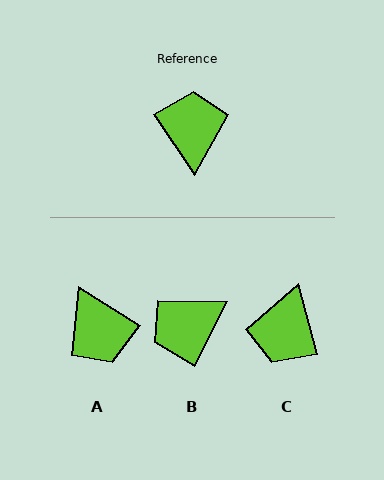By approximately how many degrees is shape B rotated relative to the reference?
Approximately 119 degrees counter-clockwise.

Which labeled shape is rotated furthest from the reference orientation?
C, about 161 degrees away.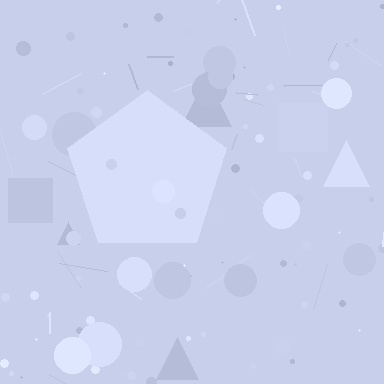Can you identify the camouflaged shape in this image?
The camouflaged shape is a pentagon.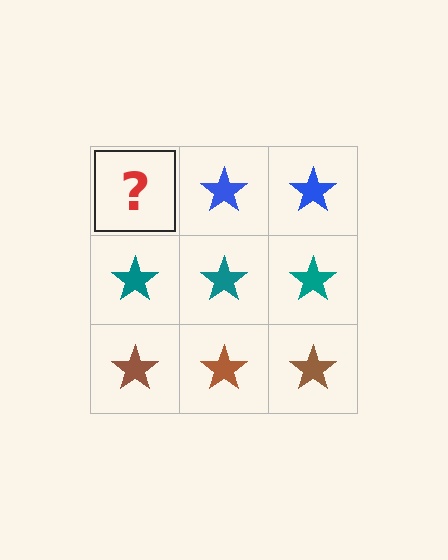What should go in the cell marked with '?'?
The missing cell should contain a blue star.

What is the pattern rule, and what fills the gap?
The rule is that each row has a consistent color. The gap should be filled with a blue star.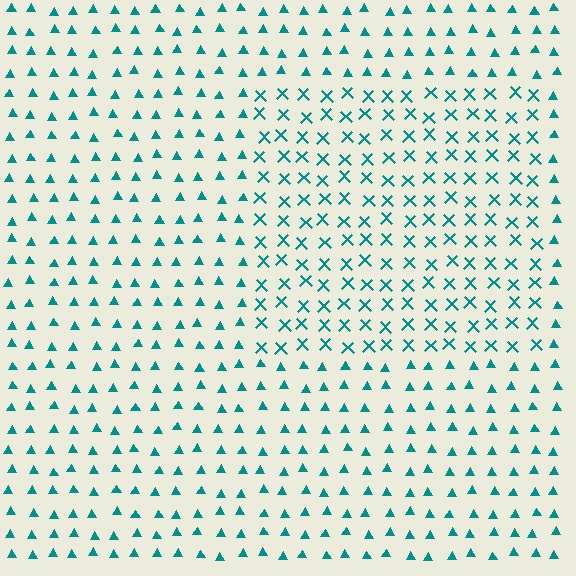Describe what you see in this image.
The image is filled with small teal elements arranged in a uniform grid. A rectangle-shaped region contains X marks, while the surrounding area contains triangles. The boundary is defined purely by the change in element shape.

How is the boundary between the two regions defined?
The boundary is defined by a change in element shape: X marks inside vs. triangles outside. All elements share the same color and spacing.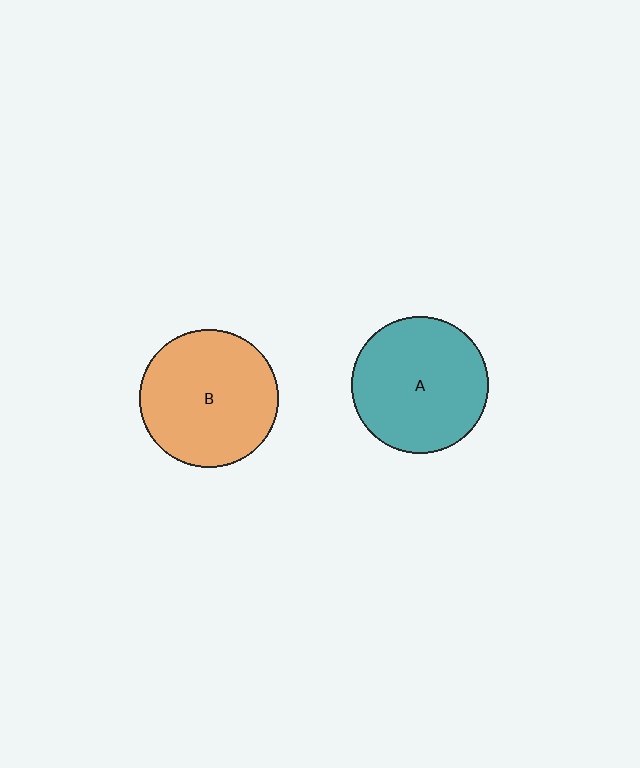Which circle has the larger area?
Circle B (orange).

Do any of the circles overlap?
No, none of the circles overlap.